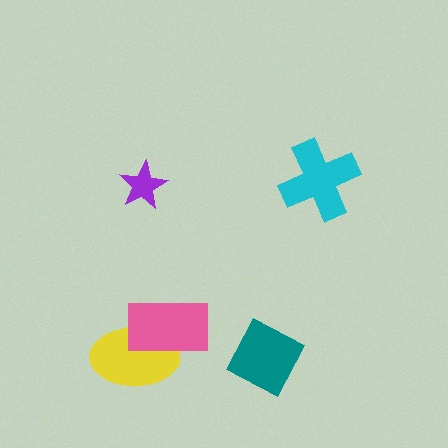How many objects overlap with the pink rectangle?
1 object overlaps with the pink rectangle.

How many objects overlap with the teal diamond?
0 objects overlap with the teal diamond.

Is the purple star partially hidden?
No, no other shape covers it.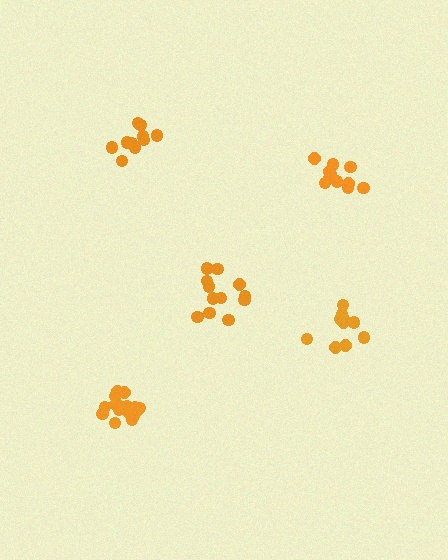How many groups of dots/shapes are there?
There are 5 groups.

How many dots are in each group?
Group 1: 10 dots, Group 2: 12 dots, Group 3: 16 dots, Group 4: 12 dots, Group 5: 10 dots (60 total).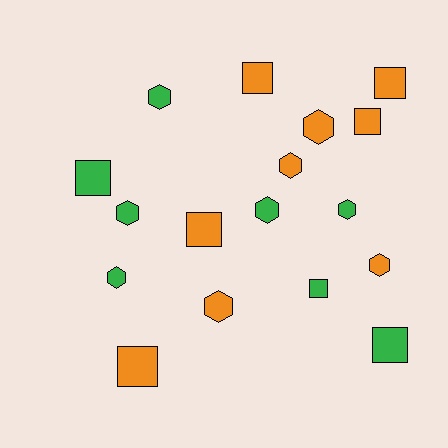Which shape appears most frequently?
Hexagon, with 9 objects.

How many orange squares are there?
There are 5 orange squares.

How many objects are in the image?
There are 17 objects.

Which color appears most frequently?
Orange, with 9 objects.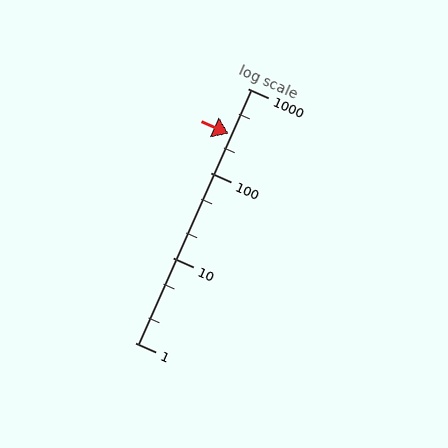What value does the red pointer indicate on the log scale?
The pointer indicates approximately 290.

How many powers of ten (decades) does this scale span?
The scale spans 3 decades, from 1 to 1000.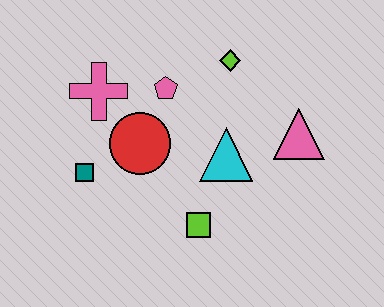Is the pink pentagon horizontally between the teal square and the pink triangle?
Yes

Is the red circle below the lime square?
No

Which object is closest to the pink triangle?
The cyan triangle is closest to the pink triangle.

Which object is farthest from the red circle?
The pink triangle is farthest from the red circle.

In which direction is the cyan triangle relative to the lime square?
The cyan triangle is above the lime square.